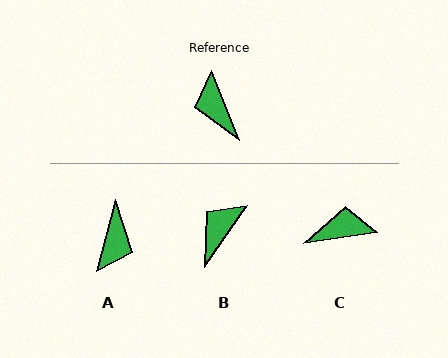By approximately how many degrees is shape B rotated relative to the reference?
Approximately 56 degrees clockwise.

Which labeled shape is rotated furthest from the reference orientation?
A, about 143 degrees away.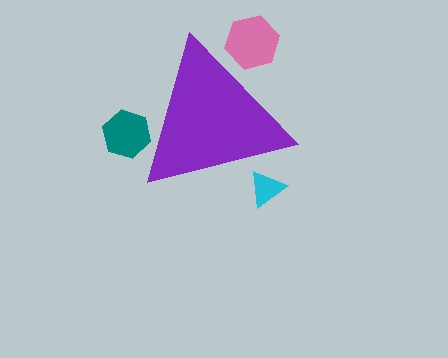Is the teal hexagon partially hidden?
Yes, the teal hexagon is partially hidden behind the purple triangle.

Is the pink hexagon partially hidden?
Yes, the pink hexagon is partially hidden behind the purple triangle.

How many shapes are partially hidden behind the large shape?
3 shapes are partially hidden.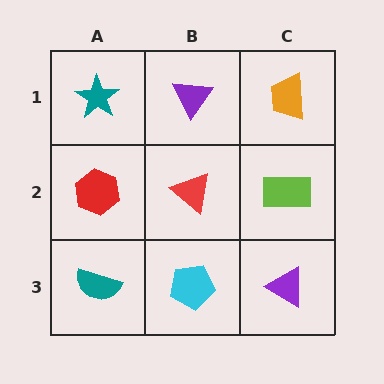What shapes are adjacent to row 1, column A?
A red hexagon (row 2, column A), a purple triangle (row 1, column B).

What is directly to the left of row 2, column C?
A red triangle.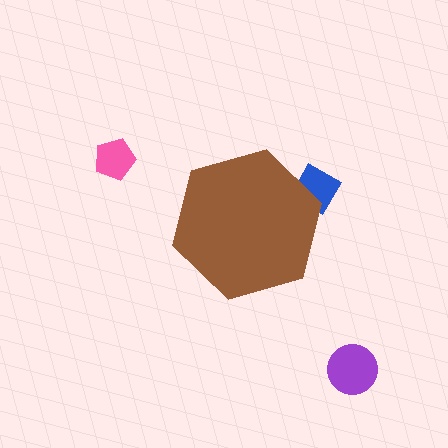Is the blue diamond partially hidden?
Yes, the blue diamond is partially hidden behind the brown hexagon.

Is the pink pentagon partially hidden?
No, the pink pentagon is fully visible.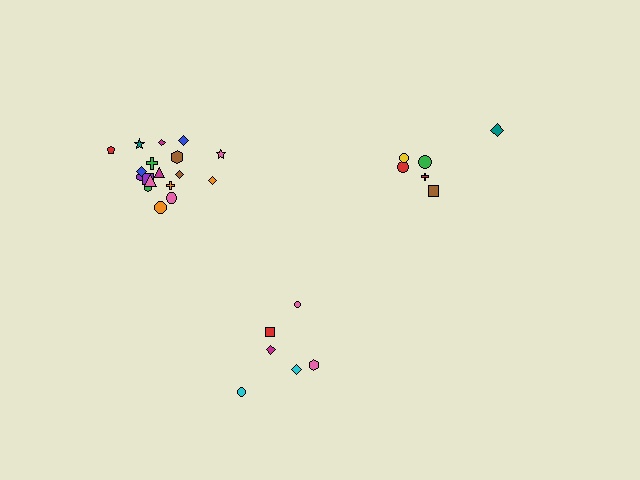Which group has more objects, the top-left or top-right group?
The top-left group.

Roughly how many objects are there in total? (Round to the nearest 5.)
Roughly 30 objects in total.